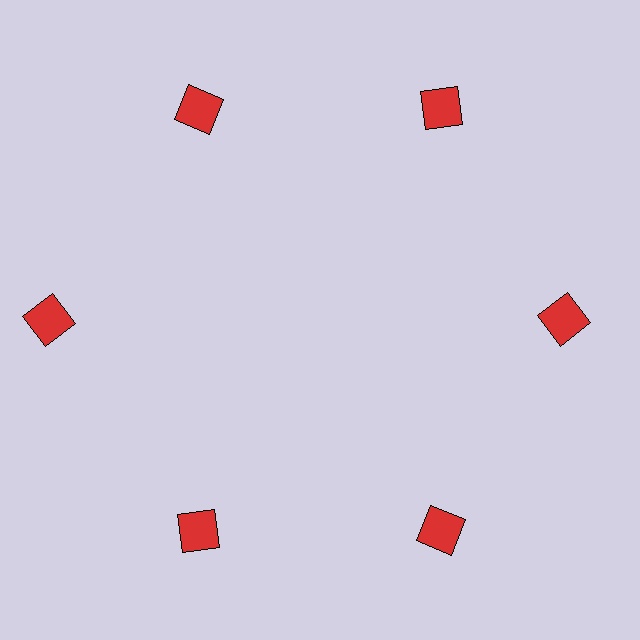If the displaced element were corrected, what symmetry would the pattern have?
It would have 6-fold rotational symmetry — the pattern would map onto itself every 60 degrees.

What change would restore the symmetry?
The symmetry would be restored by moving it inward, back onto the ring so that all 6 squares sit at equal angles and equal distance from the center.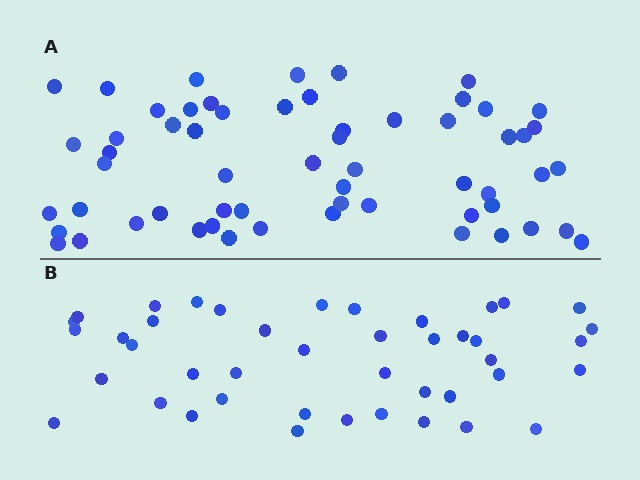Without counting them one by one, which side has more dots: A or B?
Region A (the top region) has more dots.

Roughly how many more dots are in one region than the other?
Region A has approximately 15 more dots than region B.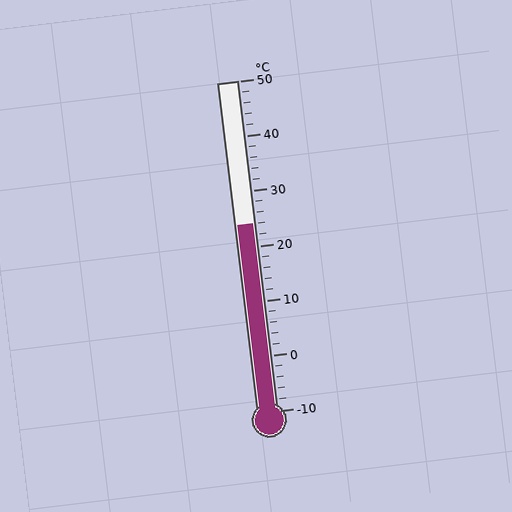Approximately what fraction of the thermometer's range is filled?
The thermometer is filled to approximately 55% of its range.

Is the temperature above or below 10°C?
The temperature is above 10°C.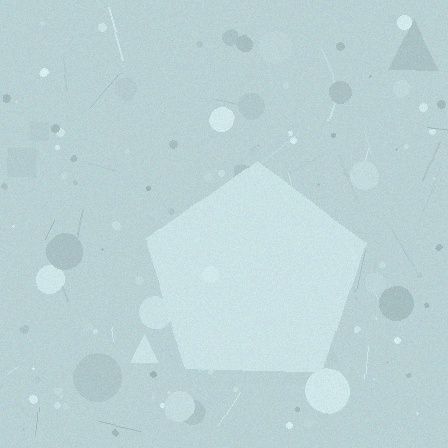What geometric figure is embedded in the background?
A pentagon is embedded in the background.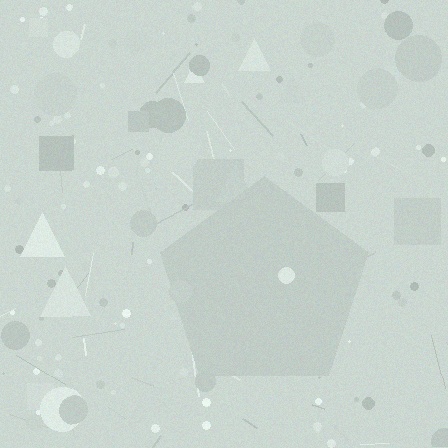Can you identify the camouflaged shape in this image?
The camouflaged shape is a pentagon.